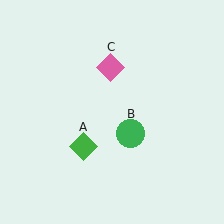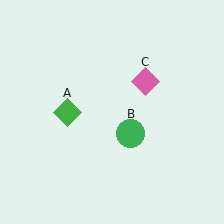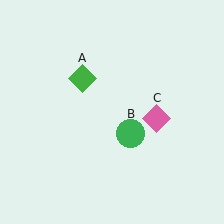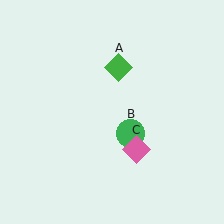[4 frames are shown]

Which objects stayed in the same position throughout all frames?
Green circle (object B) remained stationary.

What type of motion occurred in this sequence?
The green diamond (object A), pink diamond (object C) rotated clockwise around the center of the scene.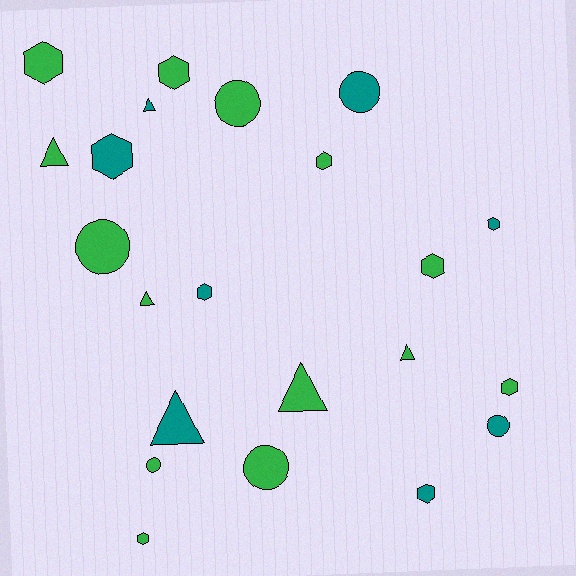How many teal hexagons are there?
There are 4 teal hexagons.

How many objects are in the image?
There are 22 objects.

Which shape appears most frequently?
Hexagon, with 10 objects.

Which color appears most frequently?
Green, with 14 objects.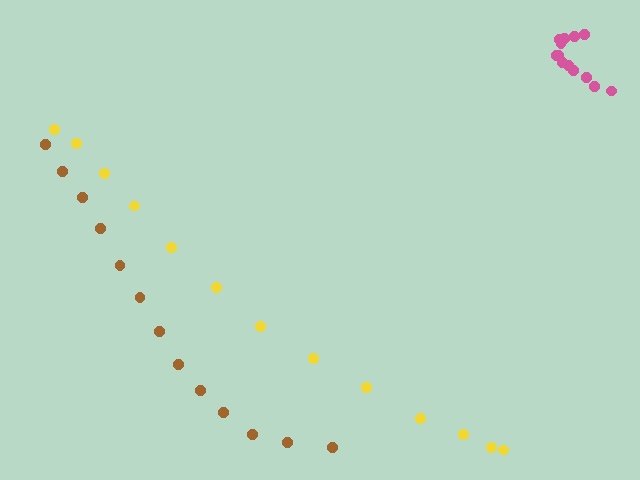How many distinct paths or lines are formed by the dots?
There are 3 distinct paths.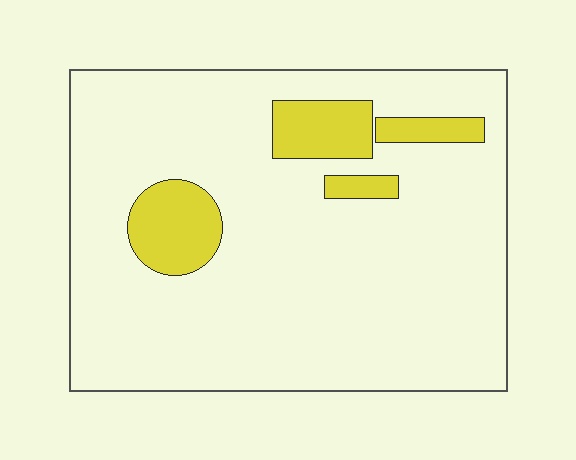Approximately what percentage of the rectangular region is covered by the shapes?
Approximately 15%.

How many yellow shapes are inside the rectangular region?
4.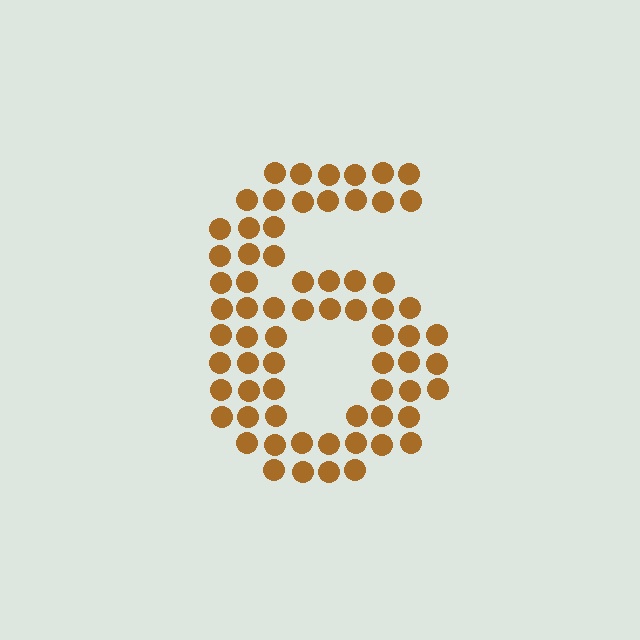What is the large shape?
The large shape is the digit 6.